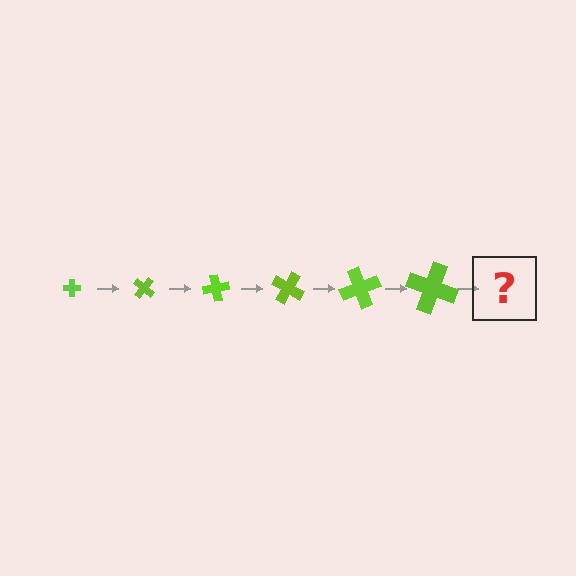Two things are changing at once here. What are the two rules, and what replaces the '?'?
The two rules are that the cross grows larger each step and it rotates 40 degrees each step. The '?' should be a cross, larger than the previous one and rotated 240 degrees from the start.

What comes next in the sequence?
The next element should be a cross, larger than the previous one and rotated 240 degrees from the start.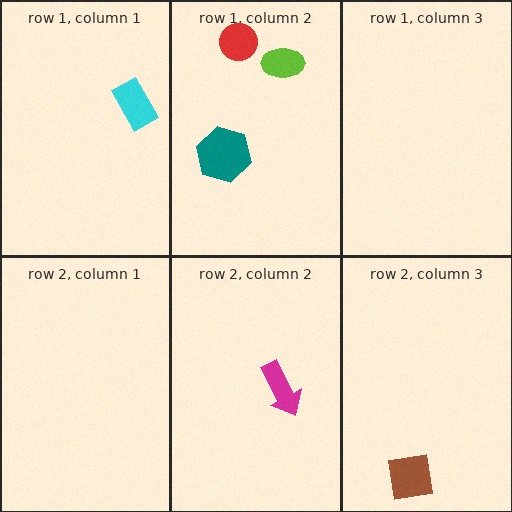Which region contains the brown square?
The row 2, column 3 region.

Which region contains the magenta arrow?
The row 2, column 2 region.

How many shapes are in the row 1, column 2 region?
3.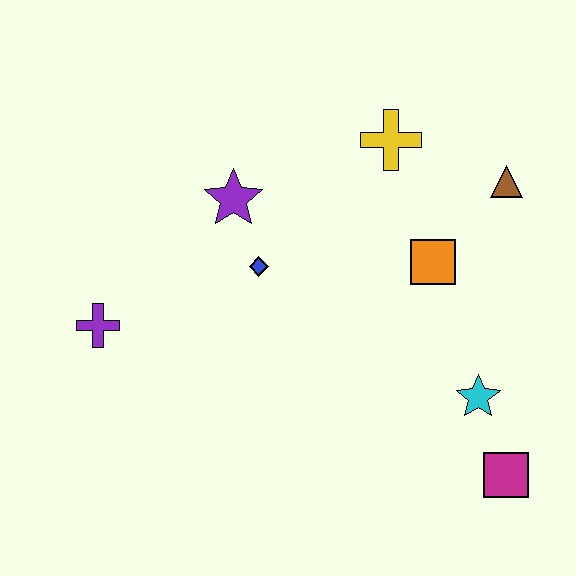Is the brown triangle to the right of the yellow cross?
Yes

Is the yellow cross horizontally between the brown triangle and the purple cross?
Yes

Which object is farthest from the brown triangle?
The purple cross is farthest from the brown triangle.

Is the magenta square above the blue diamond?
No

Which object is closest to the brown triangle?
The orange square is closest to the brown triangle.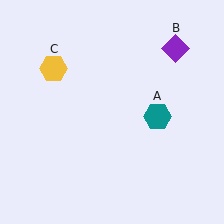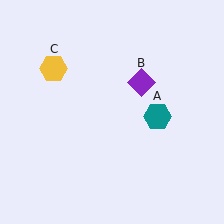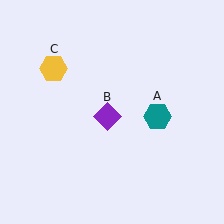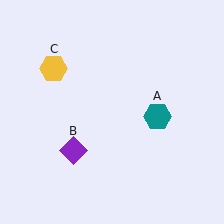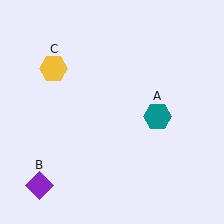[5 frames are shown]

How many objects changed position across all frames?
1 object changed position: purple diamond (object B).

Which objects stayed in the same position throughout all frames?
Teal hexagon (object A) and yellow hexagon (object C) remained stationary.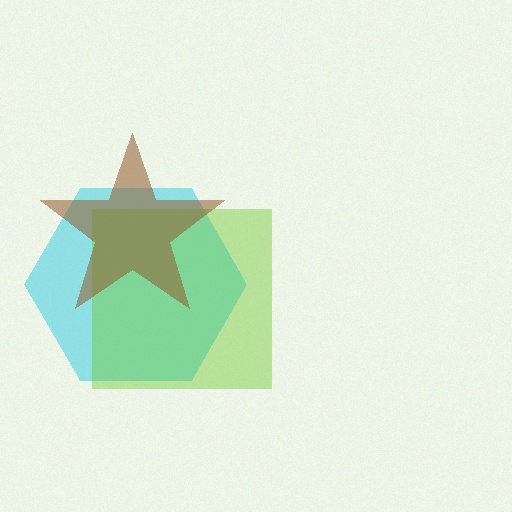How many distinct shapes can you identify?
There are 3 distinct shapes: a cyan hexagon, a lime square, a brown star.